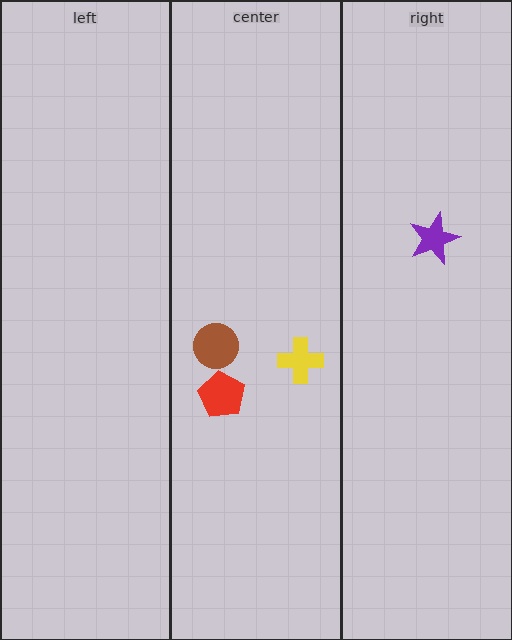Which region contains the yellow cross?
The center region.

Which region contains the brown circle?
The center region.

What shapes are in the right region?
The purple star.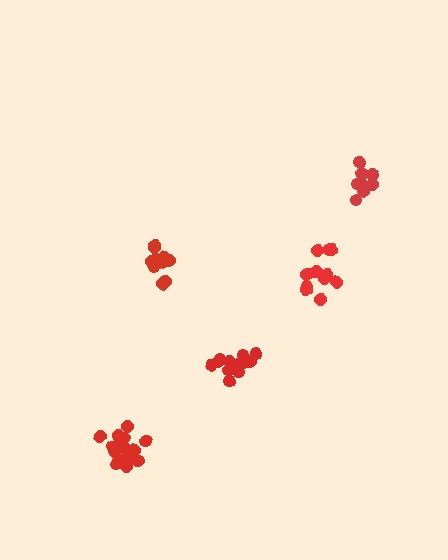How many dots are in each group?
Group 1: 12 dots, Group 2: 16 dots, Group 3: 11 dots, Group 4: 11 dots, Group 5: 11 dots (61 total).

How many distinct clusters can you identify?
There are 5 distinct clusters.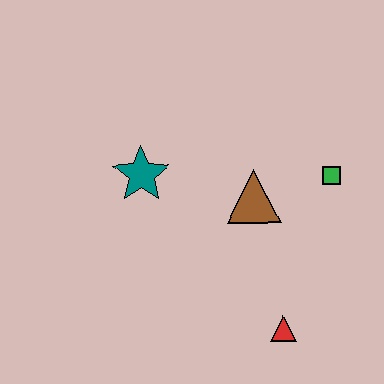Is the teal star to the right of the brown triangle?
No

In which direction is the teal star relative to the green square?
The teal star is to the left of the green square.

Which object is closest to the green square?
The brown triangle is closest to the green square.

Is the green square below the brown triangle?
No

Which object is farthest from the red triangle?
The teal star is farthest from the red triangle.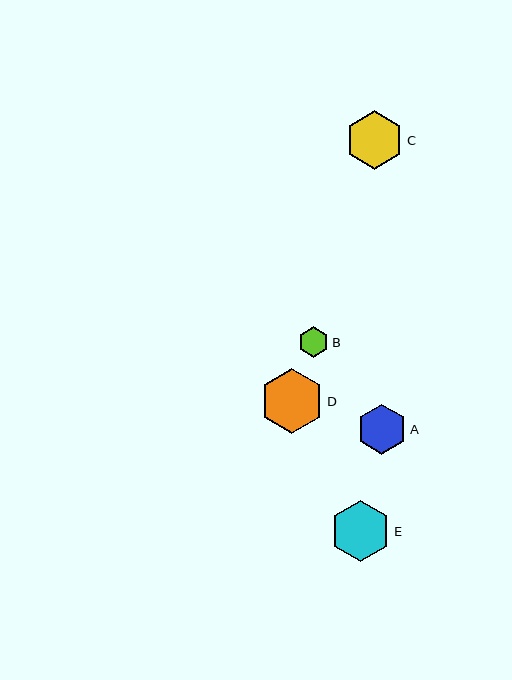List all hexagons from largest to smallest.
From largest to smallest: D, E, C, A, B.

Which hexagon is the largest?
Hexagon D is the largest with a size of approximately 64 pixels.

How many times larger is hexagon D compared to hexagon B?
Hexagon D is approximately 2.1 times the size of hexagon B.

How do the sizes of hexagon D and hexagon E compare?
Hexagon D and hexagon E are approximately the same size.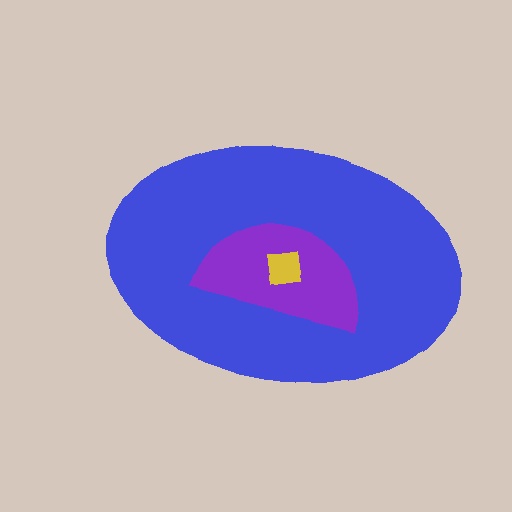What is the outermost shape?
The blue ellipse.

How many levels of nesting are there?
3.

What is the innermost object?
The yellow square.